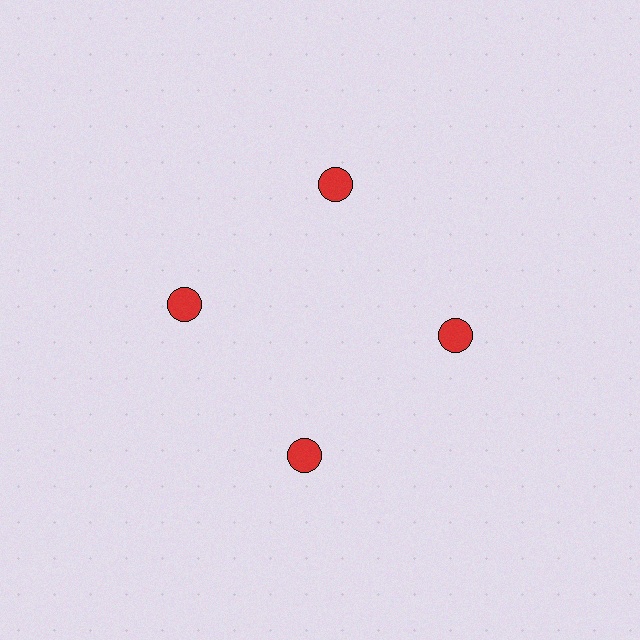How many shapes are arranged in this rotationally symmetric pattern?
There are 4 shapes, arranged in 4 groups of 1.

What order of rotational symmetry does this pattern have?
This pattern has 4-fold rotational symmetry.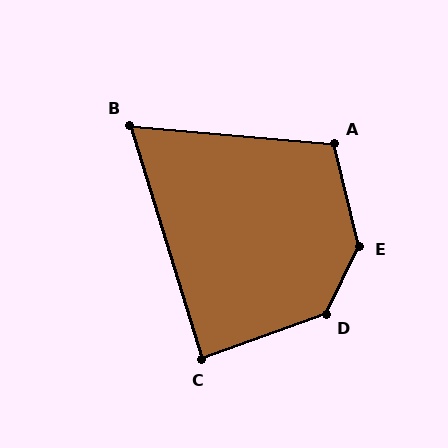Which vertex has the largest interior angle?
E, at approximately 141 degrees.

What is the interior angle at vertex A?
Approximately 108 degrees (obtuse).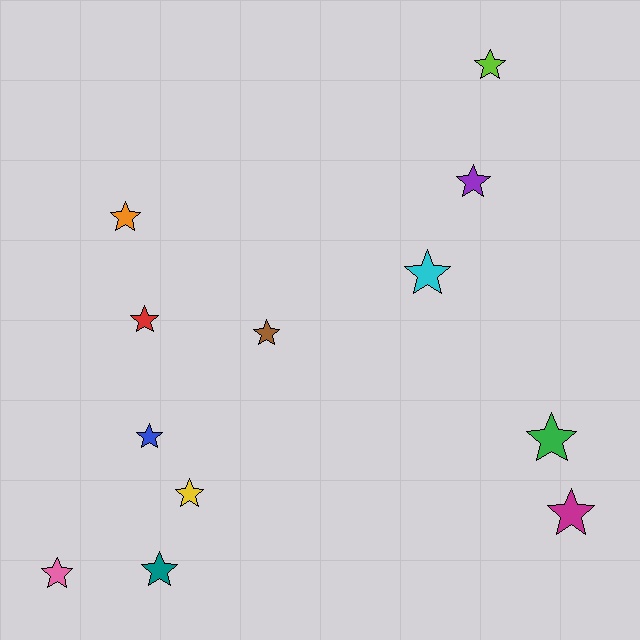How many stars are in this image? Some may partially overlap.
There are 12 stars.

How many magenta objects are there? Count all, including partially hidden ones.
There is 1 magenta object.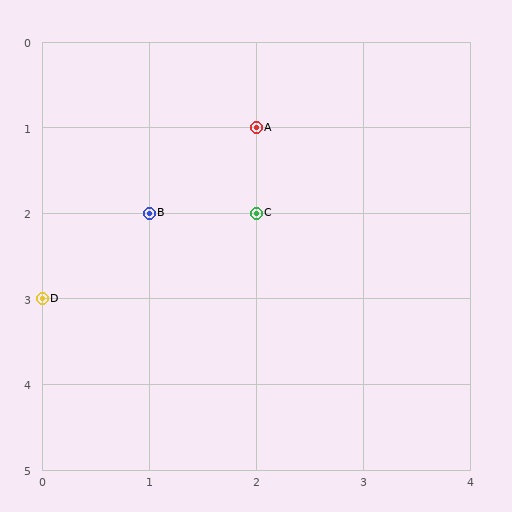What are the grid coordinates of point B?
Point B is at grid coordinates (1, 2).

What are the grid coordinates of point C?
Point C is at grid coordinates (2, 2).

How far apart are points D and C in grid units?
Points D and C are 2 columns and 1 row apart (about 2.2 grid units diagonally).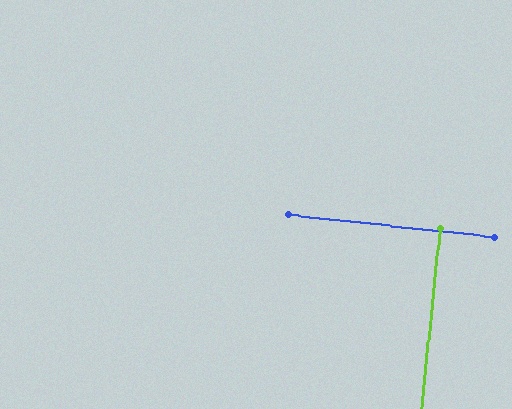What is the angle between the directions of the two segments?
Approximately 90 degrees.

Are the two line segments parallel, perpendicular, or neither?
Perpendicular — they meet at approximately 90°.